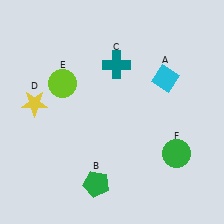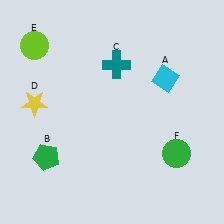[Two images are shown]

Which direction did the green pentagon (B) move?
The green pentagon (B) moved left.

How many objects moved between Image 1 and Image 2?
2 objects moved between the two images.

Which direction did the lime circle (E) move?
The lime circle (E) moved up.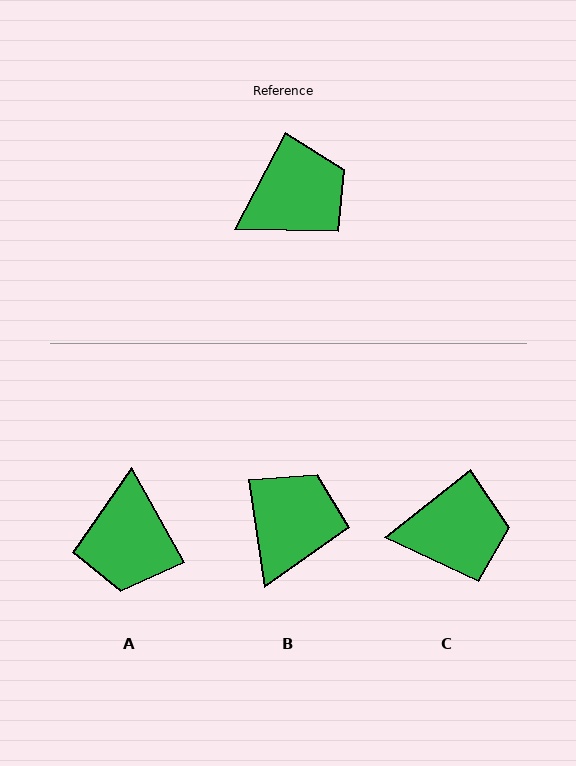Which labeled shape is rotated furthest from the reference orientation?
A, about 124 degrees away.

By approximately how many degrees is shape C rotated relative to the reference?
Approximately 24 degrees clockwise.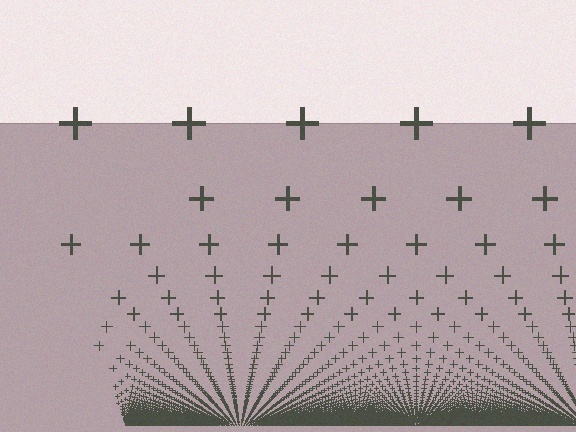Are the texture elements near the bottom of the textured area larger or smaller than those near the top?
Smaller. The gradient is inverted — elements near the bottom are smaller and denser.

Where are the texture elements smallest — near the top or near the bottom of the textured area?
Near the bottom.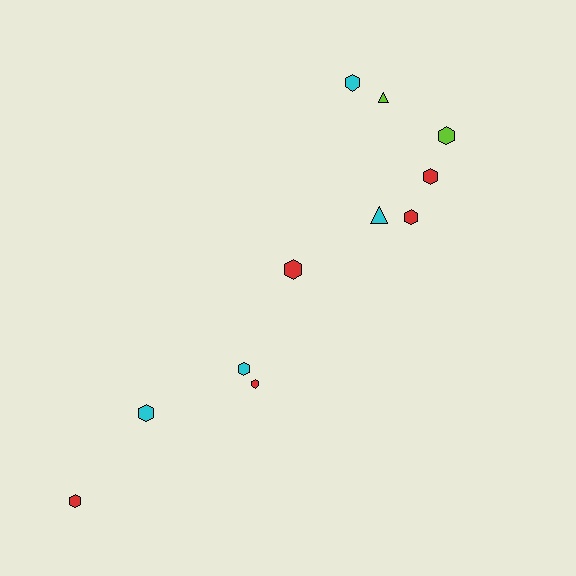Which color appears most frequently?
Red, with 5 objects.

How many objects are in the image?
There are 11 objects.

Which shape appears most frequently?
Hexagon, with 9 objects.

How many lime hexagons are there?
There is 1 lime hexagon.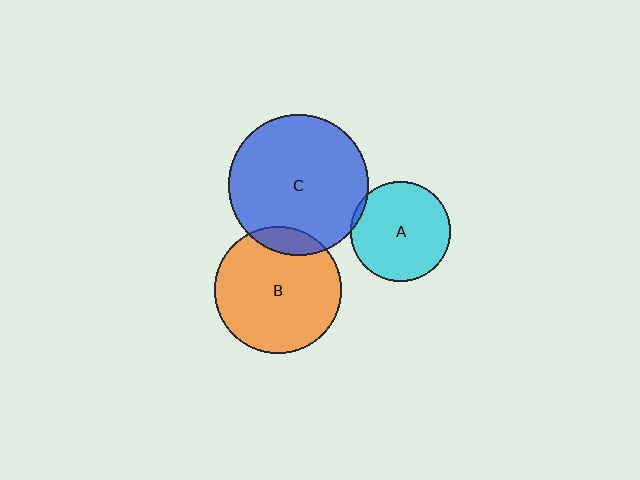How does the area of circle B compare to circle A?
Approximately 1.6 times.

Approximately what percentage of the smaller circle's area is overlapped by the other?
Approximately 5%.